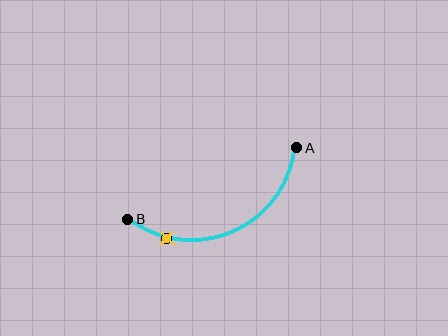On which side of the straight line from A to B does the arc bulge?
The arc bulges below the straight line connecting A and B.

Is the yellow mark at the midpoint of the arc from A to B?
No. The yellow mark lies on the arc but is closer to endpoint B. The arc midpoint would be at the point on the curve equidistant along the arc from both A and B.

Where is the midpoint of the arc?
The arc midpoint is the point on the curve farthest from the straight line joining A and B. It sits below that line.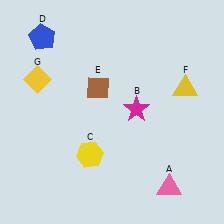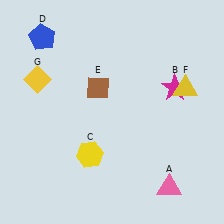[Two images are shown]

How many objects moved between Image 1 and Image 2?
1 object moved between the two images.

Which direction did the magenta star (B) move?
The magenta star (B) moved right.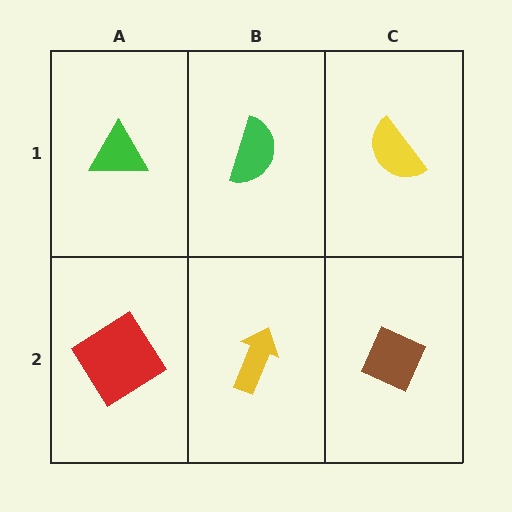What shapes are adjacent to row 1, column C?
A brown diamond (row 2, column C), a green semicircle (row 1, column B).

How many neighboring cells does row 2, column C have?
2.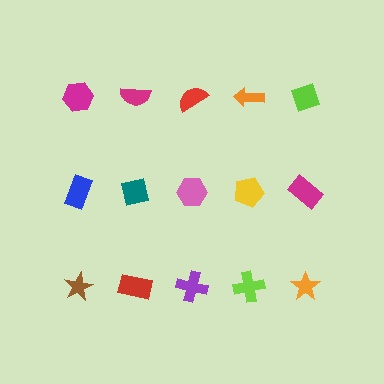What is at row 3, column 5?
An orange star.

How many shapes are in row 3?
5 shapes.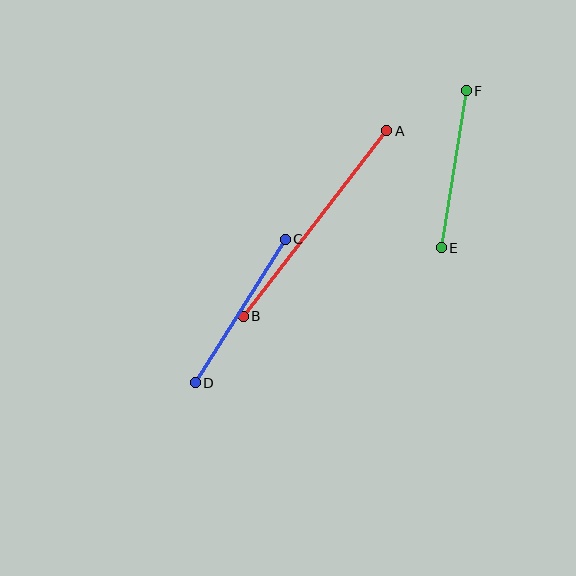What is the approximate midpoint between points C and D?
The midpoint is at approximately (240, 311) pixels.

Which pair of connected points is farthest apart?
Points A and B are farthest apart.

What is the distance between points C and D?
The distance is approximately 170 pixels.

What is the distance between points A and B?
The distance is approximately 235 pixels.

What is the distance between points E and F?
The distance is approximately 159 pixels.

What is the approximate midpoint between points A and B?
The midpoint is at approximately (315, 223) pixels.